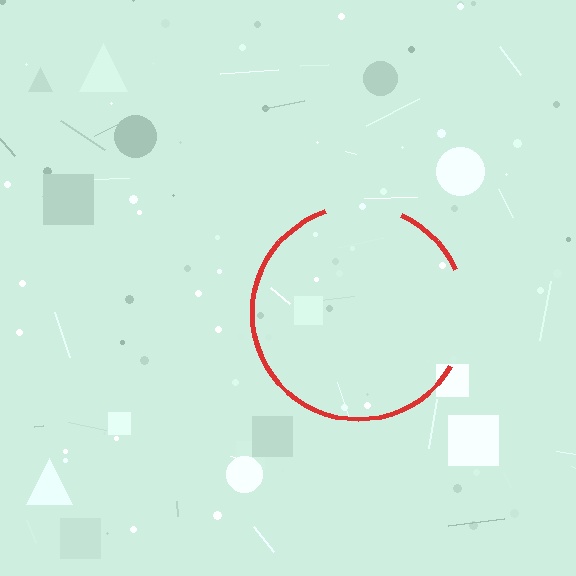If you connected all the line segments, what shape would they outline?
They would outline a circle.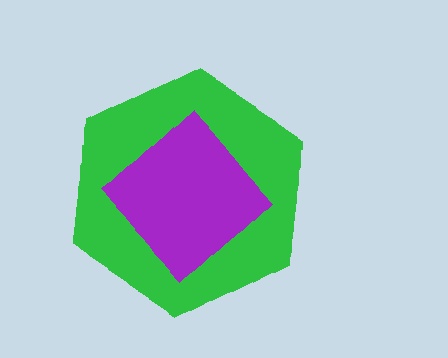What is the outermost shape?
The green hexagon.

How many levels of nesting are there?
2.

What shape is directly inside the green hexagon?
The purple diamond.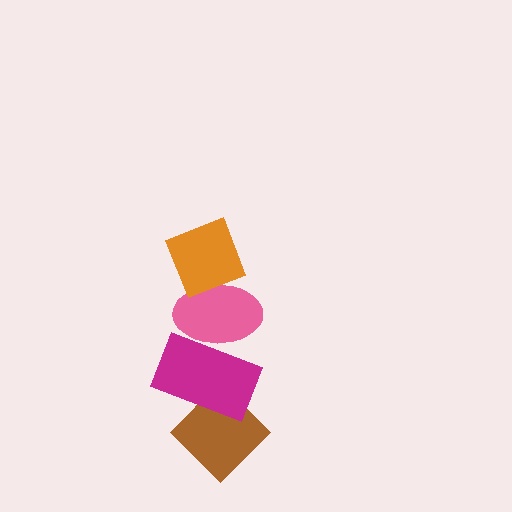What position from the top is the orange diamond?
The orange diamond is 1st from the top.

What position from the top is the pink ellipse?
The pink ellipse is 2nd from the top.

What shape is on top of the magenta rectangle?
The pink ellipse is on top of the magenta rectangle.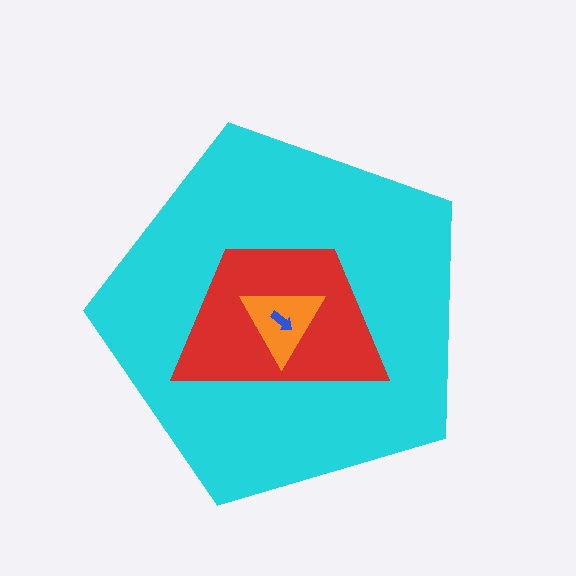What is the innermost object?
The blue arrow.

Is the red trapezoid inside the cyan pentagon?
Yes.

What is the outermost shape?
The cyan pentagon.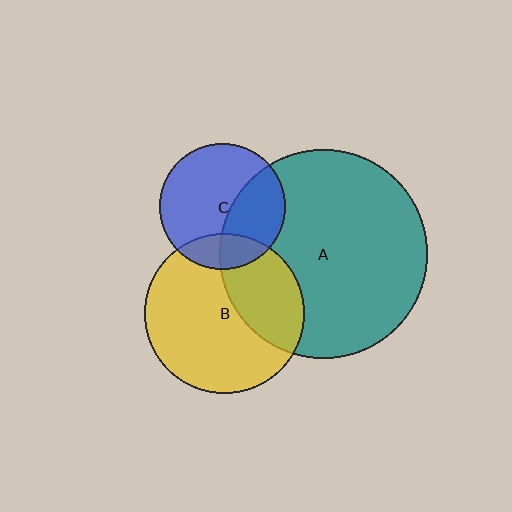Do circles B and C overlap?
Yes.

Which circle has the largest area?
Circle A (teal).